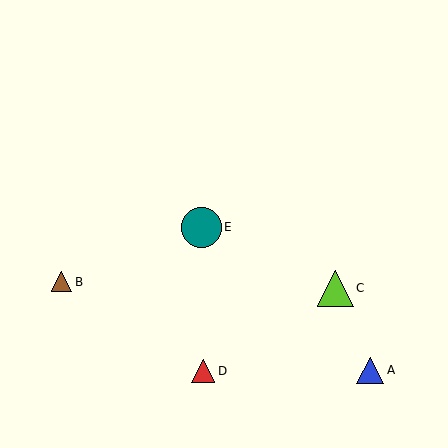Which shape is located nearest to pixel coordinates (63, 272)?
The brown triangle (labeled B) at (62, 282) is nearest to that location.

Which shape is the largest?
The teal circle (labeled E) is the largest.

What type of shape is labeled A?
Shape A is a blue triangle.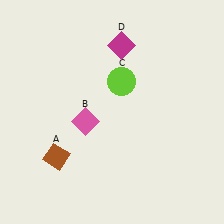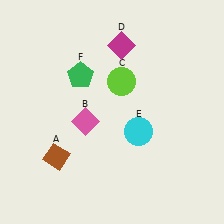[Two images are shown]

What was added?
A cyan circle (E), a green pentagon (F) were added in Image 2.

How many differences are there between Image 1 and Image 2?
There are 2 differences between the two images.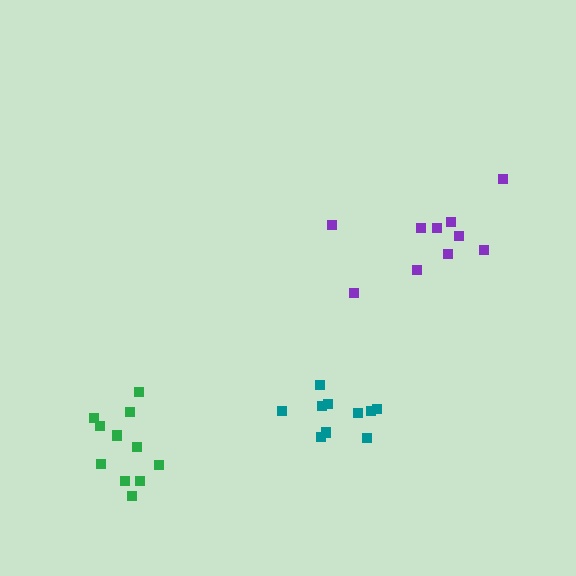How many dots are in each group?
Group 1: 10 dots, Group 2: 11 dots, Group 3: 10 dots (31 total).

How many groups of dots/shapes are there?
There are 3 groups.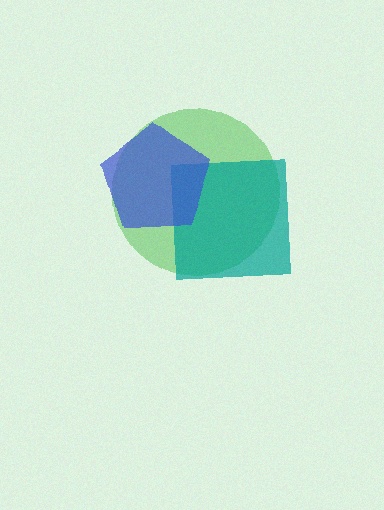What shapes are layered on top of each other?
The layered shapes are: a green circle, a teal square, a blue pentagon.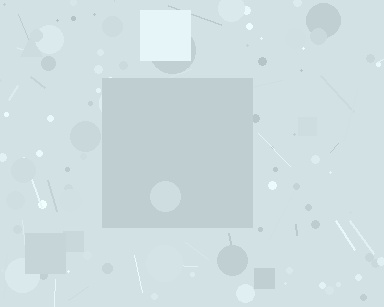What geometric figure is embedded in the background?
A square is embedded in the background.